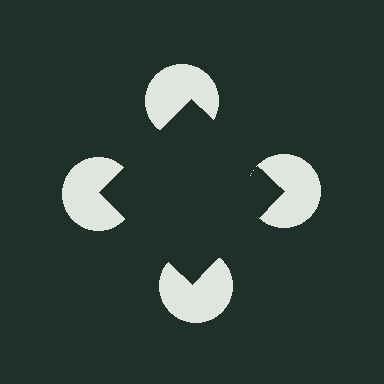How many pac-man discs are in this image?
There are 4 — one at each vertex of the illusory square.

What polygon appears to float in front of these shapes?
An illusory square — its edges are inferred from the aligned wedge cuts in the pac-man discs, not physically drawn.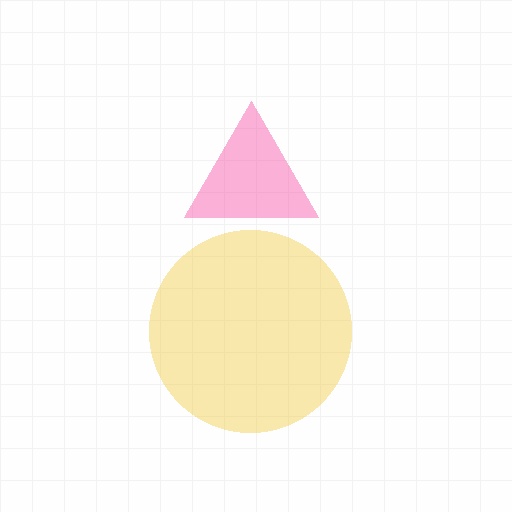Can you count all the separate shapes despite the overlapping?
Yes, there are 2 separate shapes.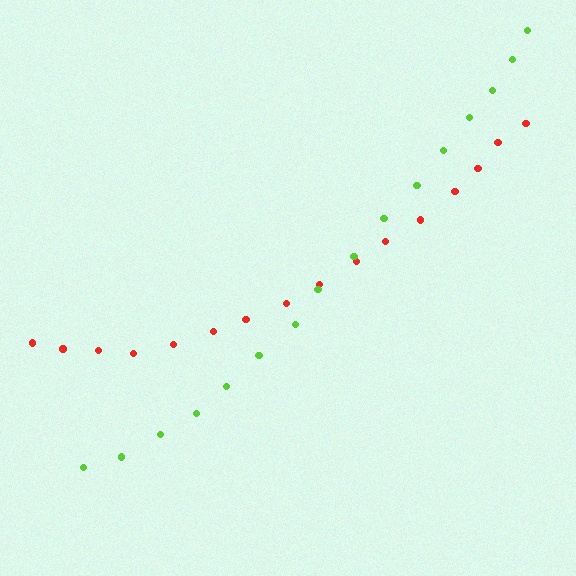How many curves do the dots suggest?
There are 2 distinct paths.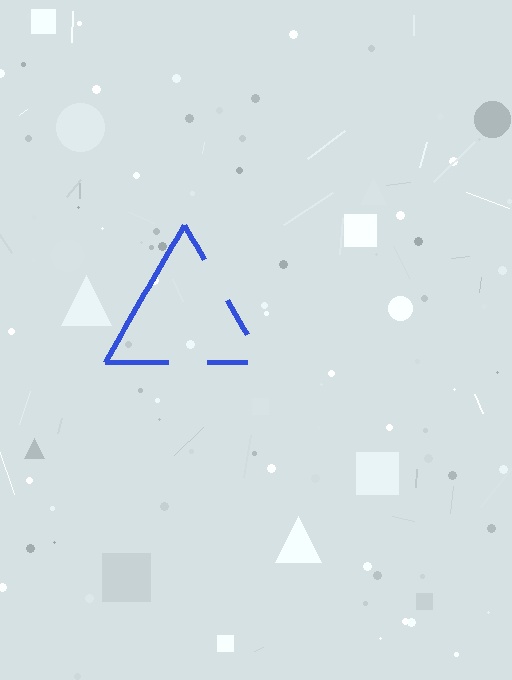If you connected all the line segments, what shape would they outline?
They would outline a triangle.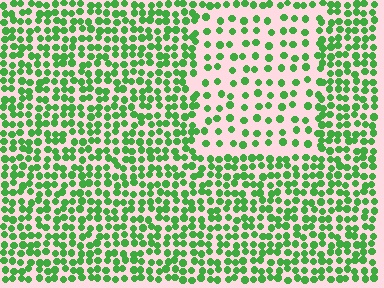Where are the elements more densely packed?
The elements are more densely packed outside the rectangle boundary.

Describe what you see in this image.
The image contains small green elements arranged at two different densities. A rectangle-shaped region is visible where the elements are less densely packed than the surrounding area.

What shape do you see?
I see a rectangle.